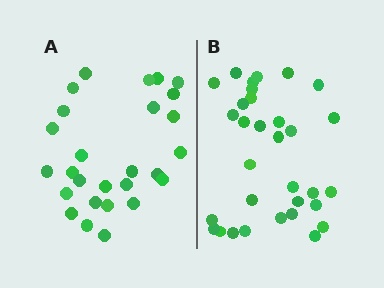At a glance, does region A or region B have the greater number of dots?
Region B (the right region) has more dots.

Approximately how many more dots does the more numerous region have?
Region B has about 5 more dots than region A.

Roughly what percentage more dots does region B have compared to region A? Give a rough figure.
About 20% more.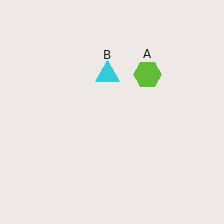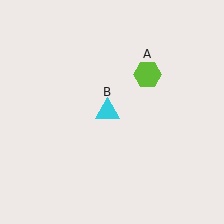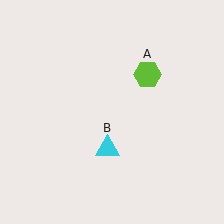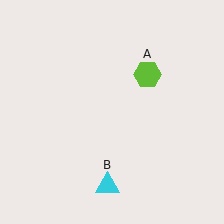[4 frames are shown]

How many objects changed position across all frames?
1 object changed position: cyan triangle (object B).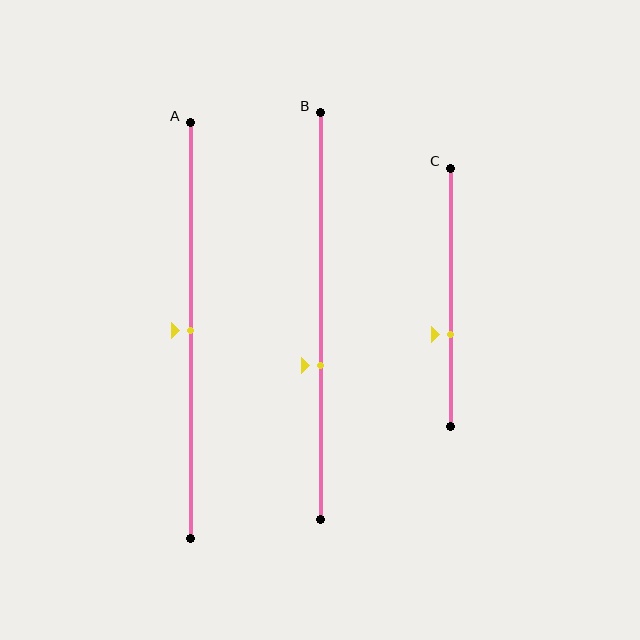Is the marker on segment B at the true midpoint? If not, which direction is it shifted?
No, the marker on segment B is shifted downward by about 12% of the segment length.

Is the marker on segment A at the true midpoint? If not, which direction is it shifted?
Yes, the marker on segment A is at the true midpoint.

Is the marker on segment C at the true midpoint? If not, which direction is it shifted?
No, the marker on segment C is shifted downward by about 15% of the segment length.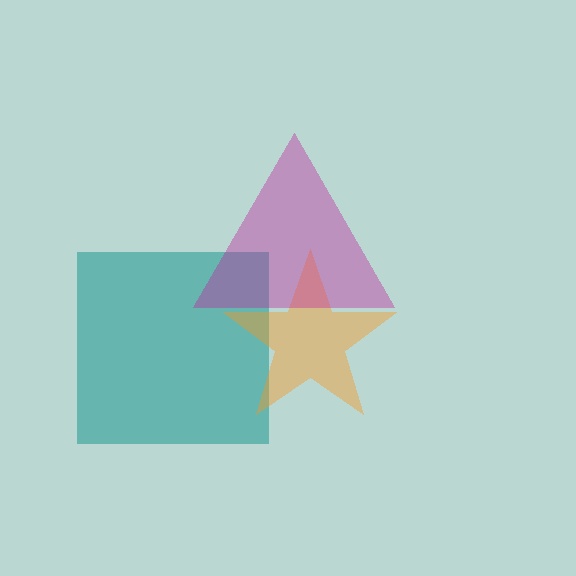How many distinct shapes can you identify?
There are 3 distinct shapes: a teal square, an orange star, a magenta triangle.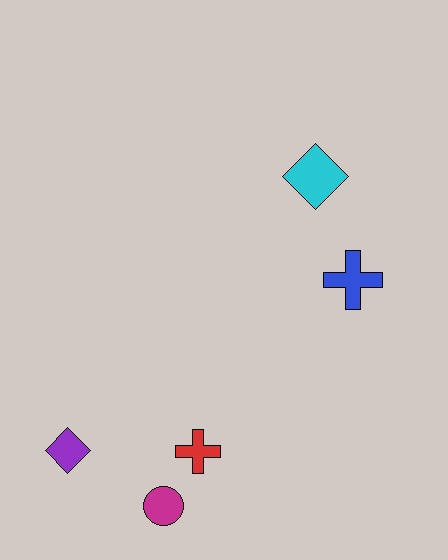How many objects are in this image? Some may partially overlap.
There are 5 objects.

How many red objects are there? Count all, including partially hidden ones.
There is 1 red object.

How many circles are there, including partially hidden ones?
There is 1 circle.